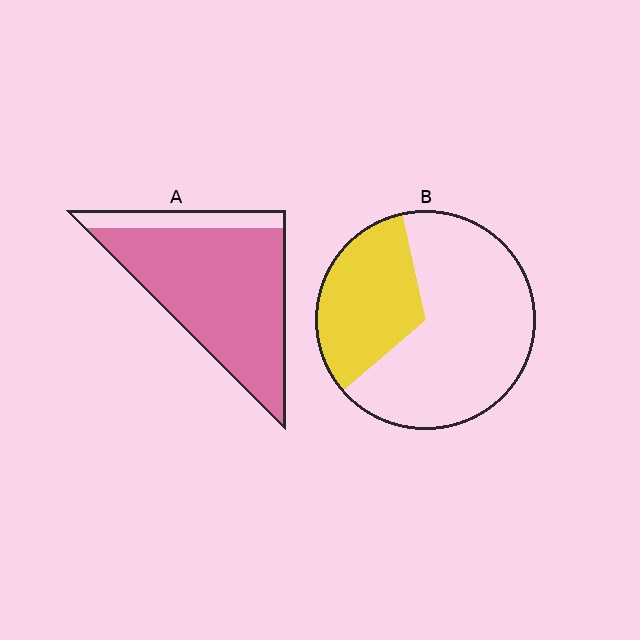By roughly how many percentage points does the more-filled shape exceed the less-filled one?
By roughly 50 percentage points (A over B).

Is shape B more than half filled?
No.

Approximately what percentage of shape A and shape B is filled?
A is approximately 85% and B is approximately 35%.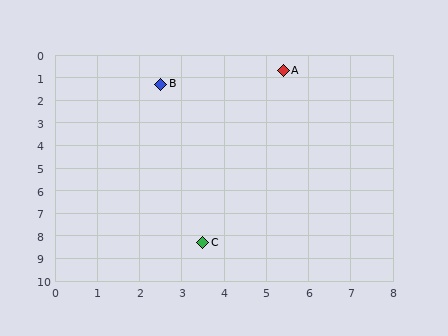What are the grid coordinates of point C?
Point C is at approximately (3.5, 8.3).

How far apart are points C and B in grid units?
Points C and B are about 7.1 grid units apart.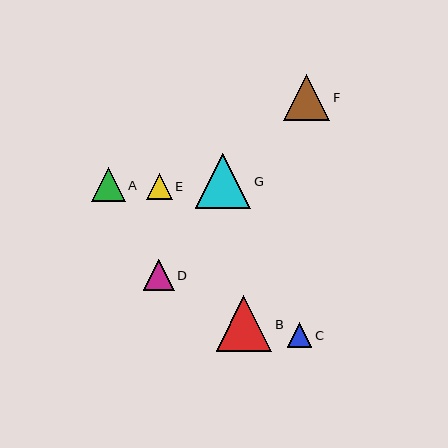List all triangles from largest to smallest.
From largest to smallest: B, G, F, A, D, E, C.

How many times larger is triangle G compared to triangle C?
Triangle G is approximately 2.2 times the size of triangle C.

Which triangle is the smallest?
Triangle C is the smallest with a size of approximately 25 pixels.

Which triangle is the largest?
Triangle B is the largest with a size of approximately 56 pixels.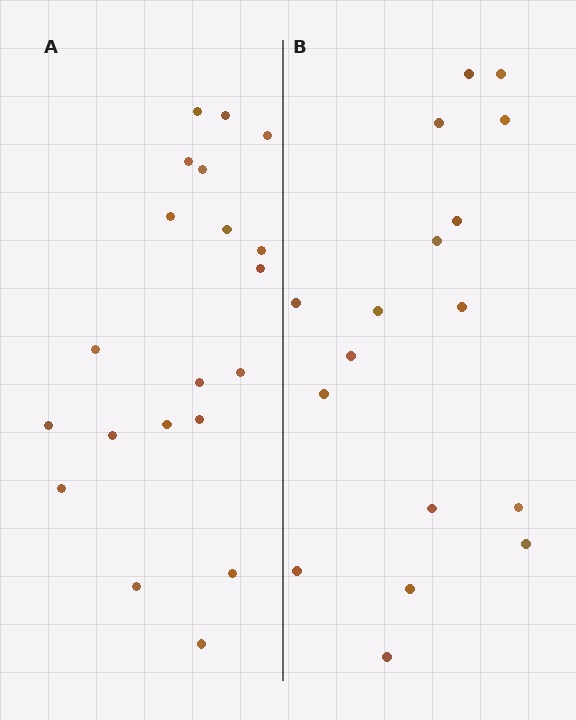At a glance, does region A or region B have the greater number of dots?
Region A (the left region) has more dots.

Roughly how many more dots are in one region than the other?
Region A has just a few more — roughly 2 or 3 more dots than region B.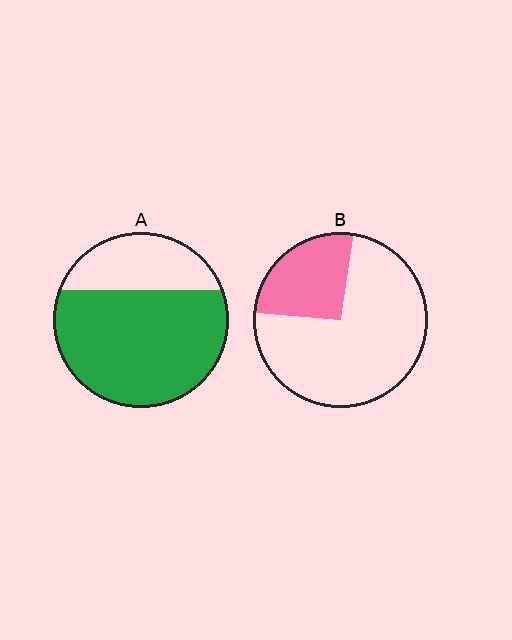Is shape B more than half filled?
No.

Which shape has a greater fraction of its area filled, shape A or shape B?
Shape A.